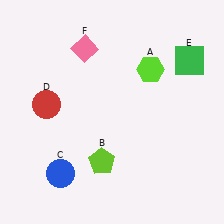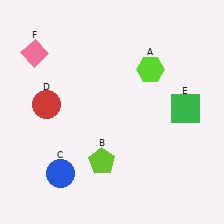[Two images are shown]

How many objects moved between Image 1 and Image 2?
2 objects moved between the two images.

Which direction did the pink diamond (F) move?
The pink diamond (F) moved left.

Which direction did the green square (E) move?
The green square (E) moved down.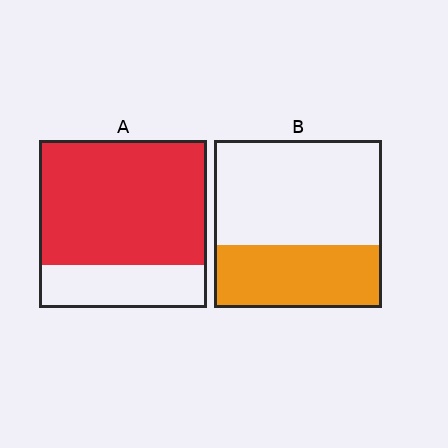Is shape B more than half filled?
No.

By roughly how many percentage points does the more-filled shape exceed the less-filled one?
By roughly 35 percentage points (A over B).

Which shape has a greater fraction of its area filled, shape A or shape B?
Shape A.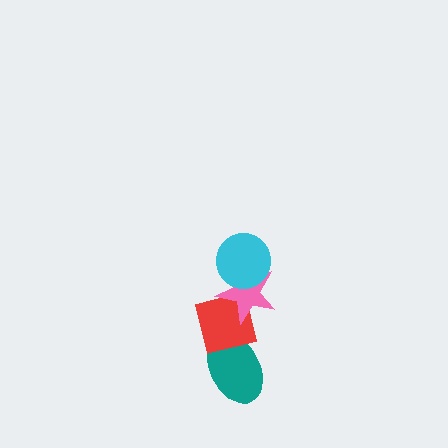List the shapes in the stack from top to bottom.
From top to bottom: the cyan circle, the pink star, the red square, the teal ellipse.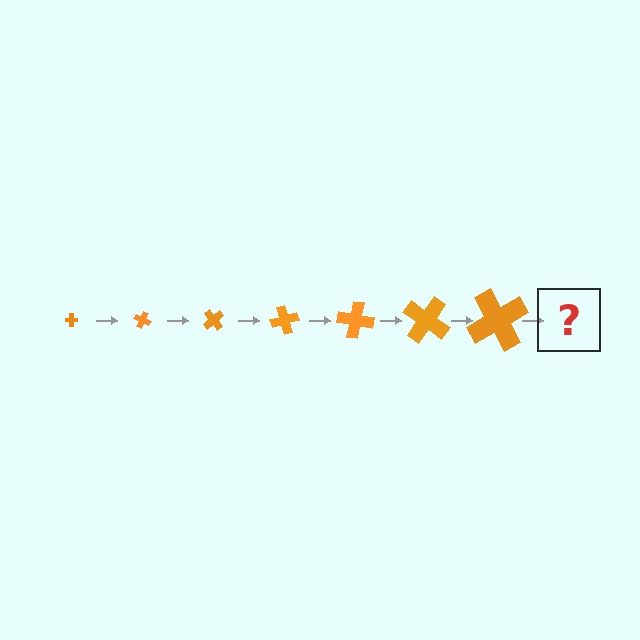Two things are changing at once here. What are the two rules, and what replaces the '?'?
The two rules are that the cross grows larger each step and it rotates 25 degrees each step. The '?' should be a cross, larger than the previous one and rotated 175 degrees from the start.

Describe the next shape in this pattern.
It should be a cross, larger than the previous one and rotated 175 degrees from the start.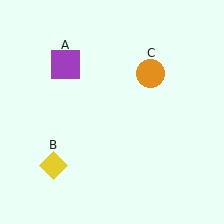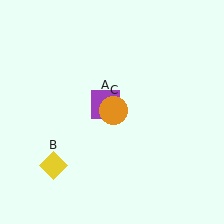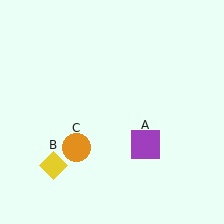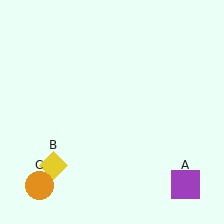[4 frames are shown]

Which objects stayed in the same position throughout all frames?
Yellow diamond (object B) remained stationary.